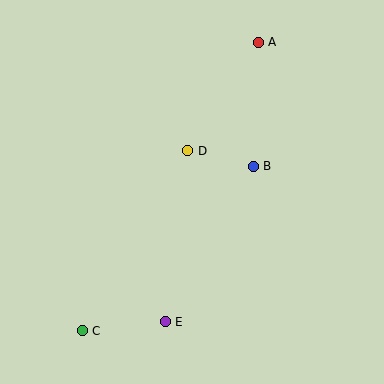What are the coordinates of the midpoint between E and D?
The midpoint between E and D is at (176, 236).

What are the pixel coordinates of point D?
Point D is at (188, 151).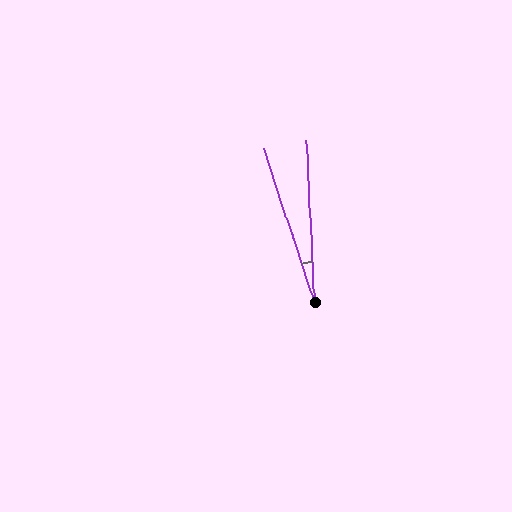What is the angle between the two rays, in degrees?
Approximately 15 degrees.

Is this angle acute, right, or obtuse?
It is acute.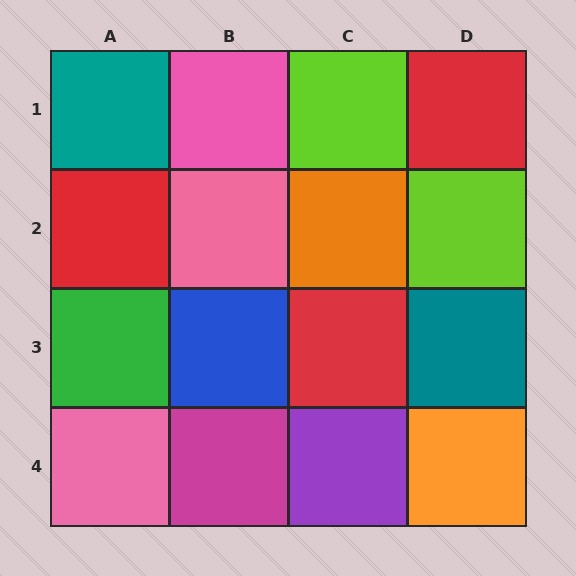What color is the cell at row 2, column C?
Orange.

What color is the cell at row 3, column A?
Green.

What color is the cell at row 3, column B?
Blue.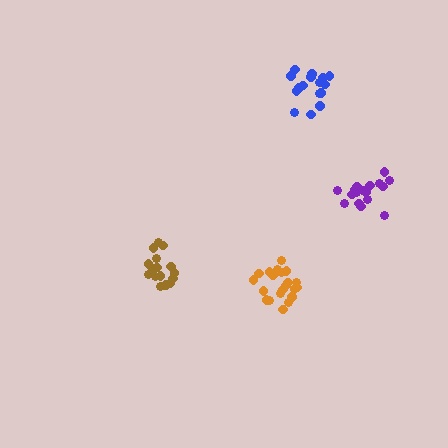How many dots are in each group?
Group 1: 19 dots, Group 2: 16 dots, Group 3: 16 dots, Group 4: 21 dots (72 total).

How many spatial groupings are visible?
There are 4 spatial groupings.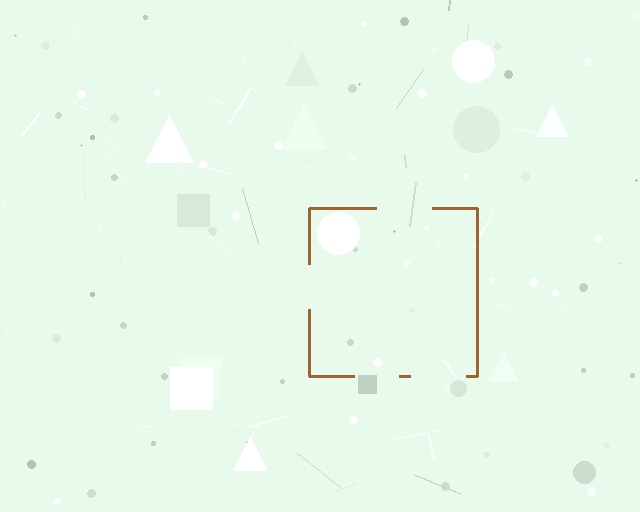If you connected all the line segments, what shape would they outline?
They would outline a square.